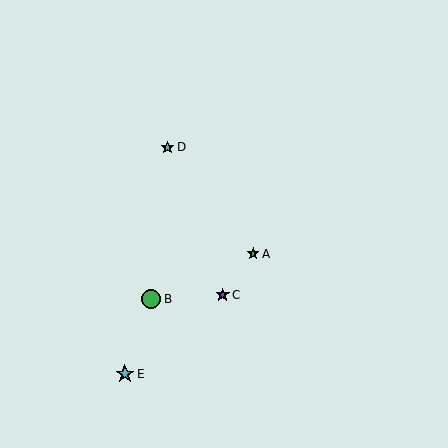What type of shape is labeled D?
Shape D is a cyan star.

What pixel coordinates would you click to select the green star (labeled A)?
Click at (253, 254) to select the green star A.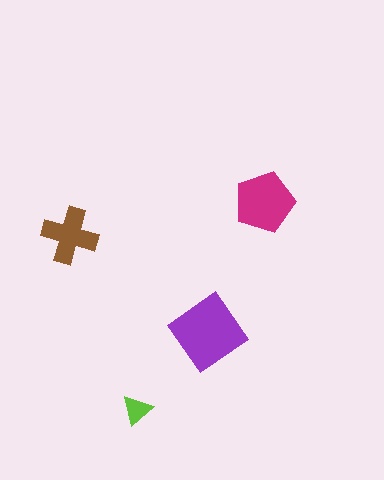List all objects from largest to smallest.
The purple diamond, the magenta pentagon, the brown cross, the lime triangle.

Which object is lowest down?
The lime triangle is bottommost.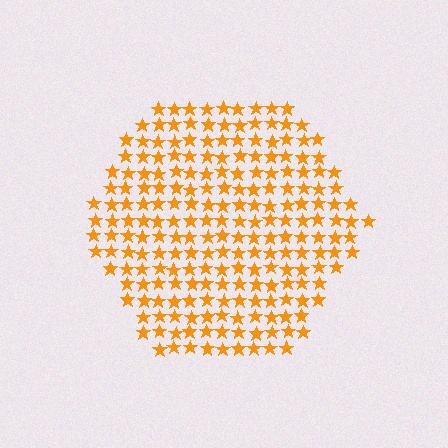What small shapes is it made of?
It is made of small stars.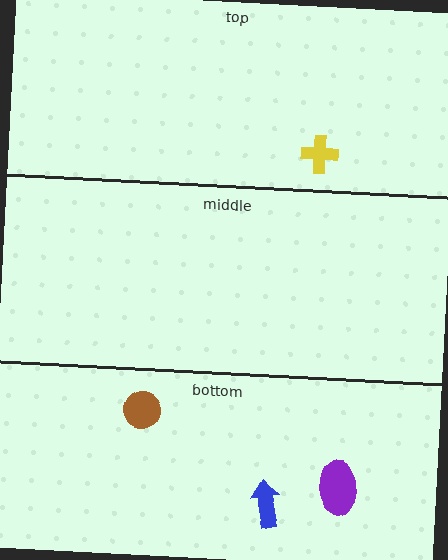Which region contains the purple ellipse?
The bottom region.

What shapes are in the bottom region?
The purple ellipse, the blue arrow, the brown circle.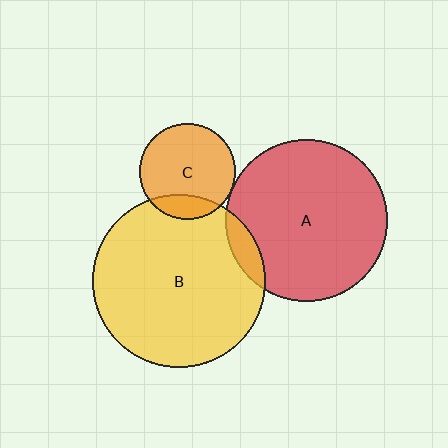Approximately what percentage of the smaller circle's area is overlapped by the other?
Approximately 10%.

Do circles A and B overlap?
Yes.